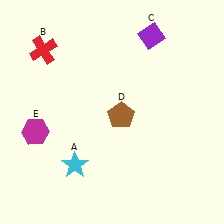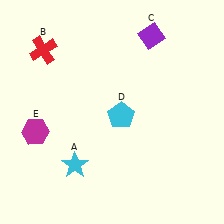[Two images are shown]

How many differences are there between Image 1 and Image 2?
There is 1 difference between the two images.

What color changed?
The pentagon (D) changed from brown in Image 1 to cyan in Image 2.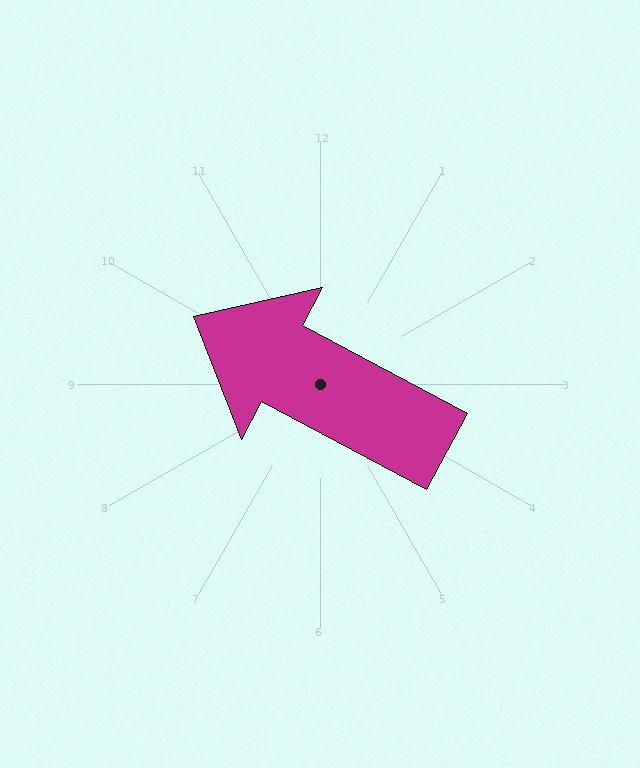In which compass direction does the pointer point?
Northwest.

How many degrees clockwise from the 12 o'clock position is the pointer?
Approximately 298 degrees.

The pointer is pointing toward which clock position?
Roughly 10 o'clock.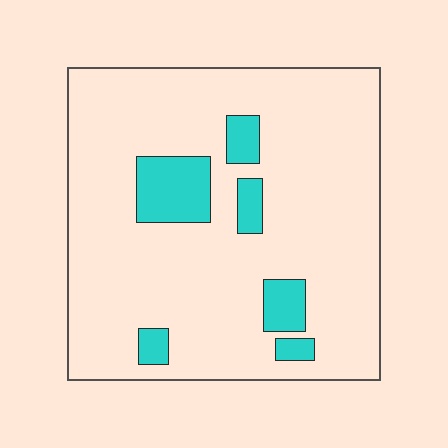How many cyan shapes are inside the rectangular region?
6.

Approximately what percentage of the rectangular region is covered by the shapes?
Approximately 15%.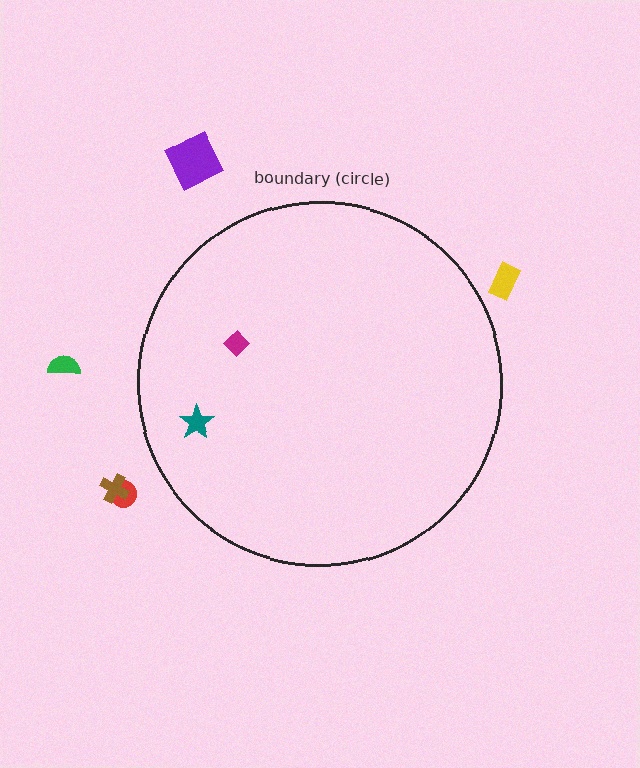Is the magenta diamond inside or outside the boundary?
Inside.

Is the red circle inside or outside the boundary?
Outside.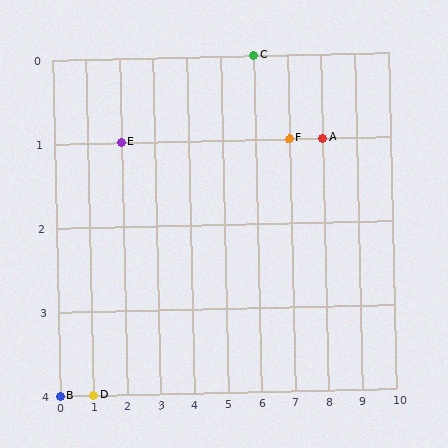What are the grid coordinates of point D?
Point D is at grid coordinates (1, 4).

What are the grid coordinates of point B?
Point B is at grid coordinates (0, 4).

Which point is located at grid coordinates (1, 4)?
Point D is at (1, 4).